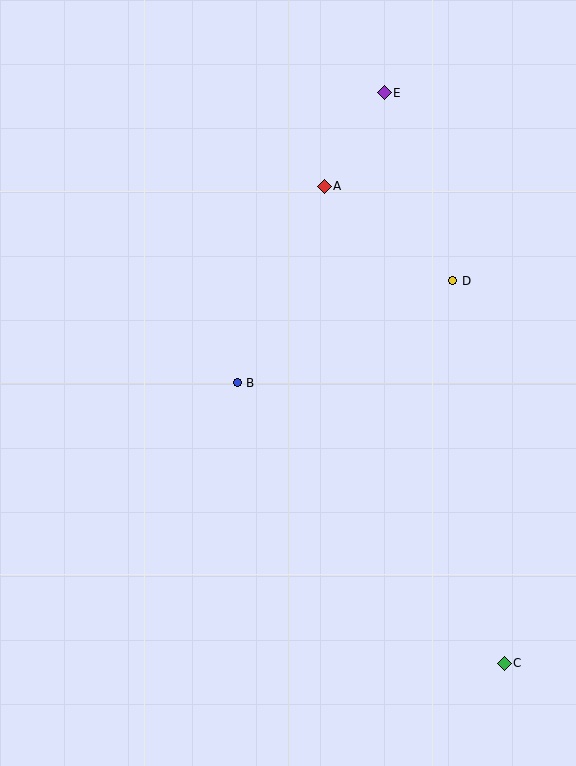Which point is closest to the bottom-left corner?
Point B is closest to the bottom-left corner.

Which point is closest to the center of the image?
Point B at (237, 383) is closest to the center.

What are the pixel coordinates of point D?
Point D is at (453, 281).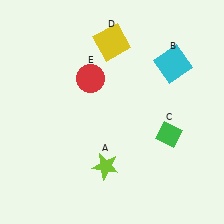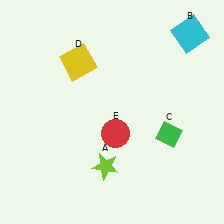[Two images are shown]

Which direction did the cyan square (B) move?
The cyan square (B) moved up.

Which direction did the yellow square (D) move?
The yellow square (D) moved left.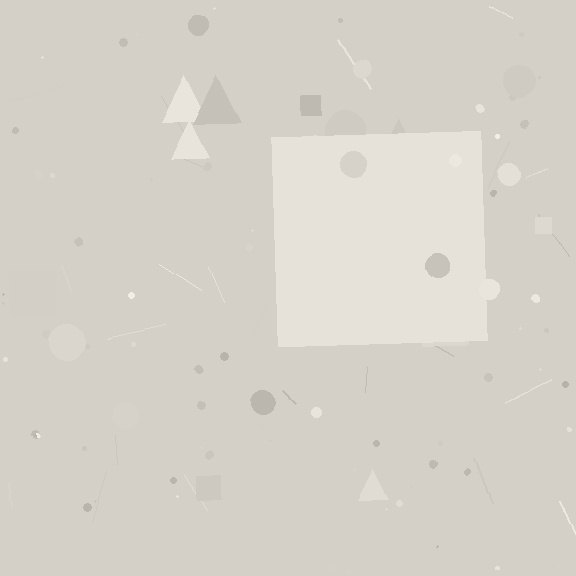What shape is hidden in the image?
A square is hidden in the image.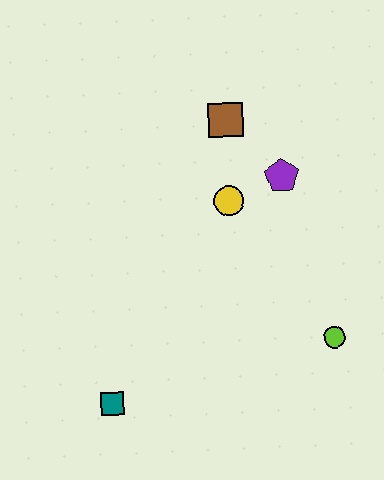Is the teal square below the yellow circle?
Yes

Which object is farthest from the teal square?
The brown square is farthest from the teal square.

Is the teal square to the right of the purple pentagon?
No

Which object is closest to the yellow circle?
The purple pentagon is closest to the yellow circle.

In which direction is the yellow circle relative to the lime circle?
The yellow circle is above the lime circle.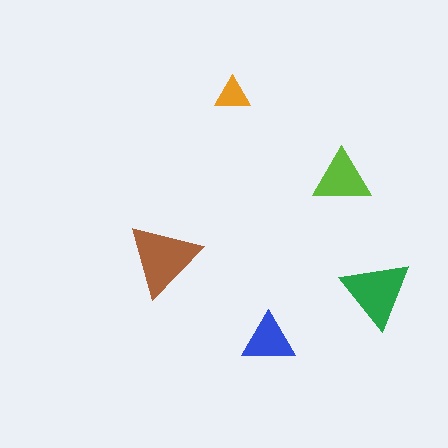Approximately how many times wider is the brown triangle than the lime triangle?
About 1.5 times wider.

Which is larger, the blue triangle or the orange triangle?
The blue one.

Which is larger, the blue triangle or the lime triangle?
The lime one.